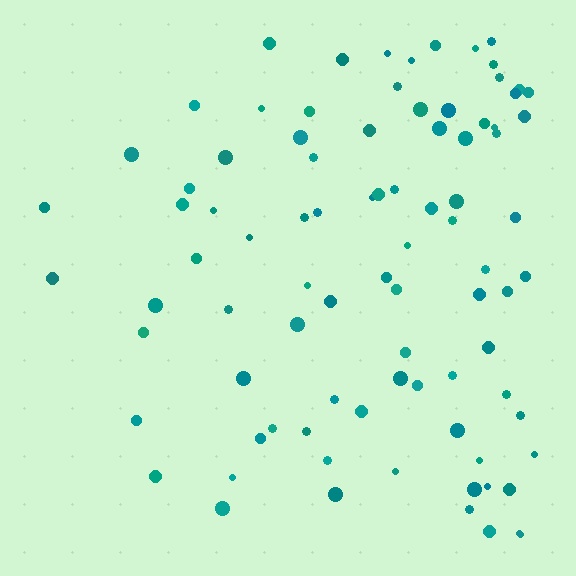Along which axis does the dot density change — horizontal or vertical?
Horizontal.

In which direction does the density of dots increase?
From left to right, with the right side densest.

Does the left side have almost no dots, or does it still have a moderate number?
Still a moderate number, just noticeably fewer than the right.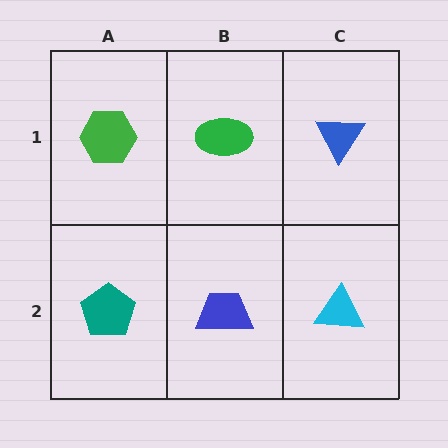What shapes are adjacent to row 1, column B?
A blue trapezoid (row 2, column B), a green hexagon (row 1, column A), a blue triangle (row 1, column C).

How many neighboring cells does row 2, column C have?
2.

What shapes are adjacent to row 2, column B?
A green ellipse (row 1, column B), a teal pentagon (row 2, column A), a cyan triangle (row 2, column C).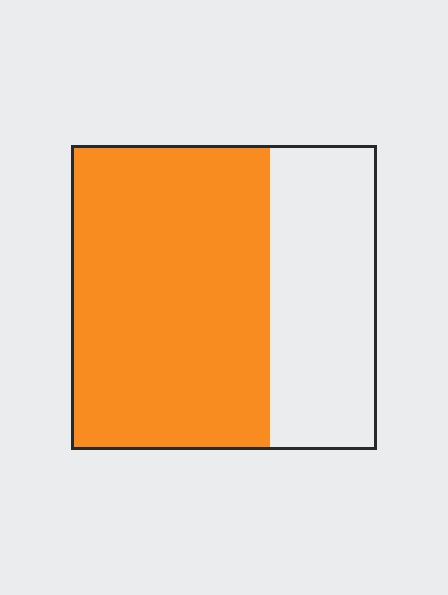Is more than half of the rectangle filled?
Yes.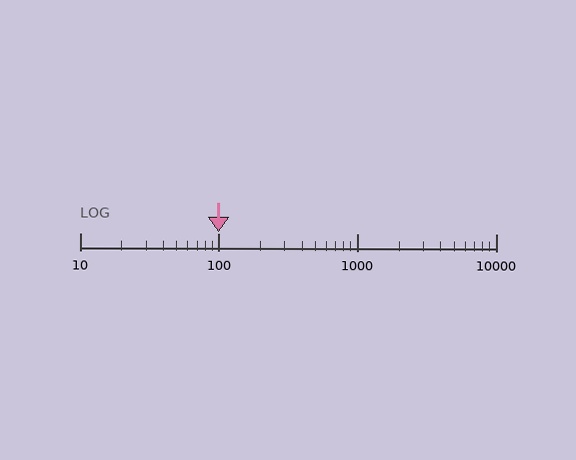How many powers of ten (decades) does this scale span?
The scale spans 3 decades, from 10 to 10000.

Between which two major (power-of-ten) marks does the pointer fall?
The pointer is between 100 and 1000.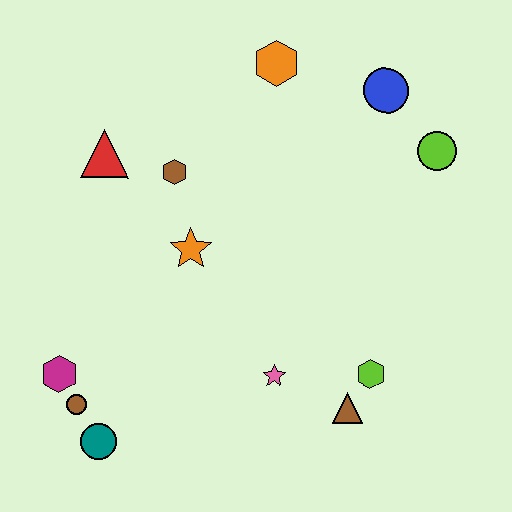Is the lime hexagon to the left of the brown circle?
No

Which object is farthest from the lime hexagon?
The red triangle is farthest from the lime hexagon.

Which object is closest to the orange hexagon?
The blue circle is closest to the orange hexagon.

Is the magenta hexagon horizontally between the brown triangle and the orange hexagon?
No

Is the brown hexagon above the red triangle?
No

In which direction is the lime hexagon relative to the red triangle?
The lime hexagon is to the right of the red triangle.